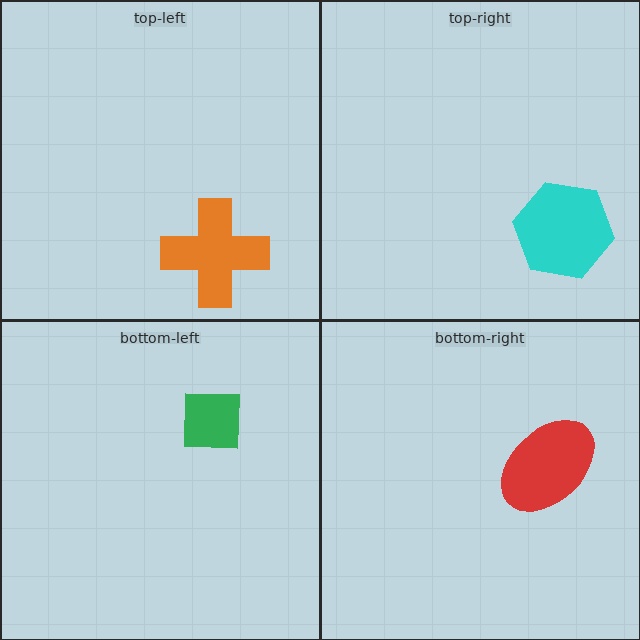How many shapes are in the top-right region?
1.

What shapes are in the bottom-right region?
The red ellipse.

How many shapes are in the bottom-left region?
1.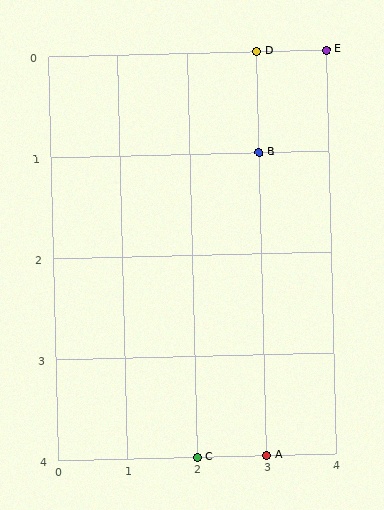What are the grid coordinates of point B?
Point B is at grid coordinates (3, 1).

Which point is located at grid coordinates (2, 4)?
Point C is at (2, 4).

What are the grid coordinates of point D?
Point D is at grid coordinates (3, 0).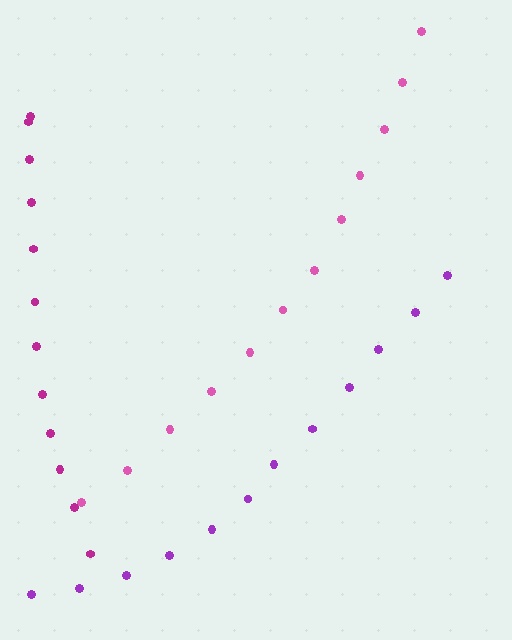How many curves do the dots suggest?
There are 3 distinct paths.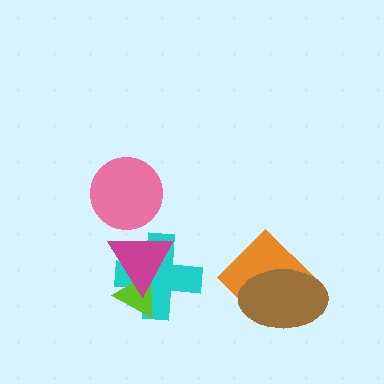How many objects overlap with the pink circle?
0 objects overlap with the pink circle.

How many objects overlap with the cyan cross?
2 objects overlap with the cyan cross.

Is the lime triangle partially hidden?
Yes, it is partially covered by another shape.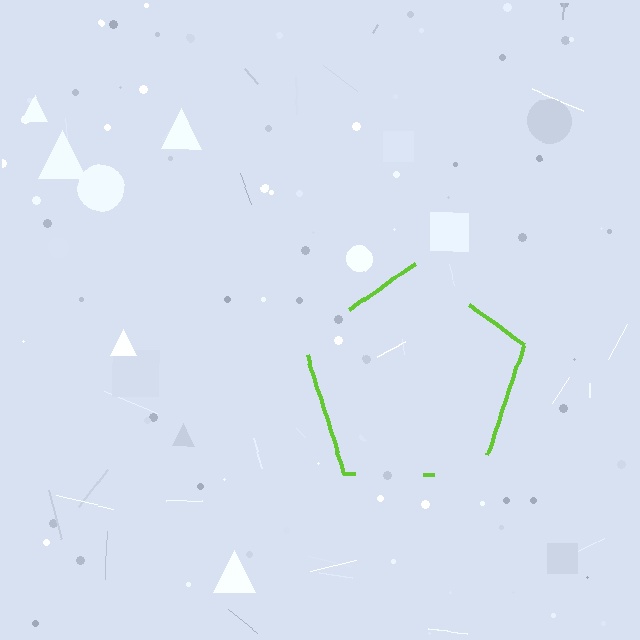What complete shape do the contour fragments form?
The contour fragments form a pentagon.